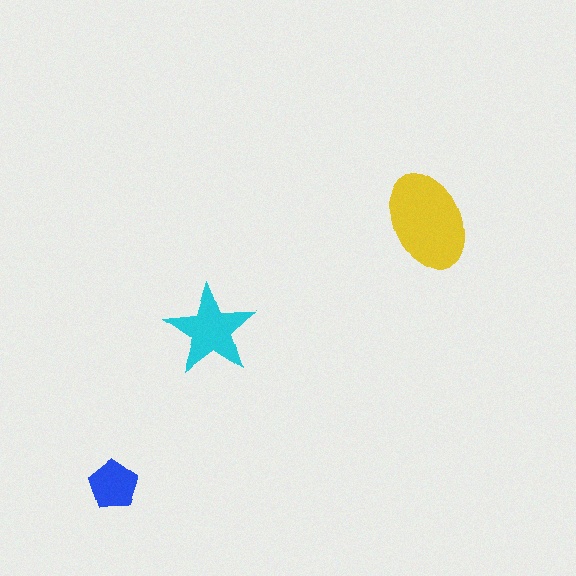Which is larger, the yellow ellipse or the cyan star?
The yellow ellipse.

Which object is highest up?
The yellow ellipse is topmost.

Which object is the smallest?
The blue pentagon.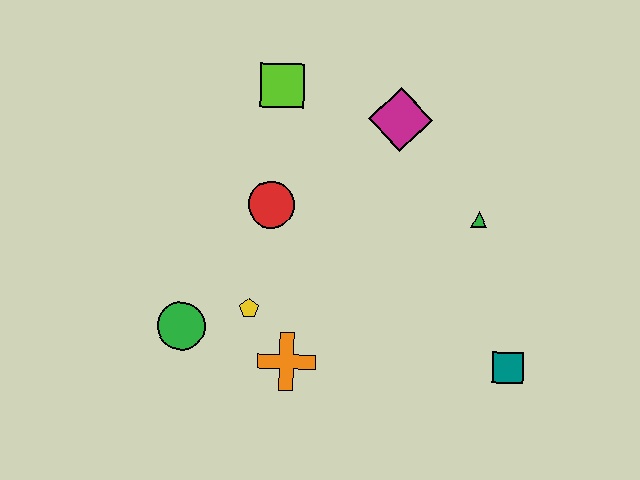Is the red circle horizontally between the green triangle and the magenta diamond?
No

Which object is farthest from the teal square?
The lime square is farthest from the teal square.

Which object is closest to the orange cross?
The yellow pentagon is closest to the orange cross.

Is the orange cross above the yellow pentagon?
No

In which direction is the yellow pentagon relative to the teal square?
The yellow pentagon is to the left of the teal square.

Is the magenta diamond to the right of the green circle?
Yes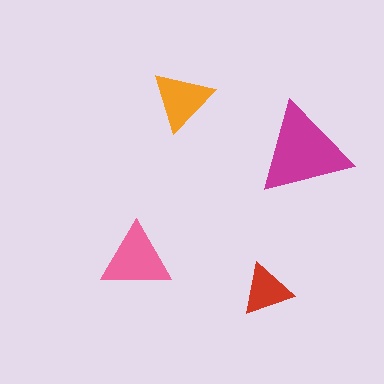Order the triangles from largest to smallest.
the magenta one, the pink one, the orange one, the red one.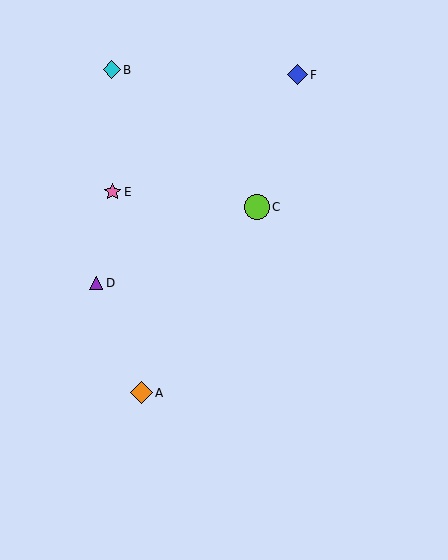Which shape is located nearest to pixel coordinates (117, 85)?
The cyan diamond (labeled B) at (112, 70) is nearest to that location.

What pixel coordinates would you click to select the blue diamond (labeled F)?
Click at (297, 75) to select the blue diamond F.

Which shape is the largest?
The lime circle (labeled C) is the largest.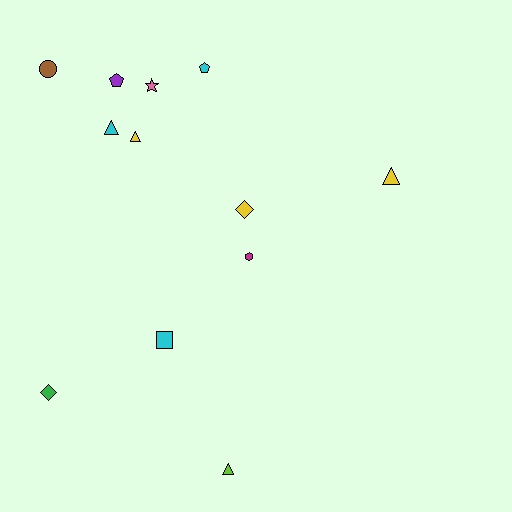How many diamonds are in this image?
There are 2 diamonds.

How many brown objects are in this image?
There is 1 brown object.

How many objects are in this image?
There are 12 objects.